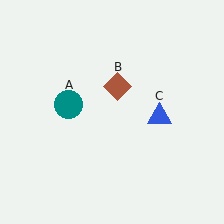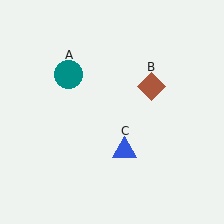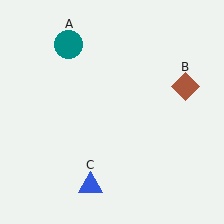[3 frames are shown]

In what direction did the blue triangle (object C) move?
The blue triangle (object C) moved down and to the left.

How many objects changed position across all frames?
3 objects changed position: teal circle (object A), brown diamond (object B), blue triangle (object C).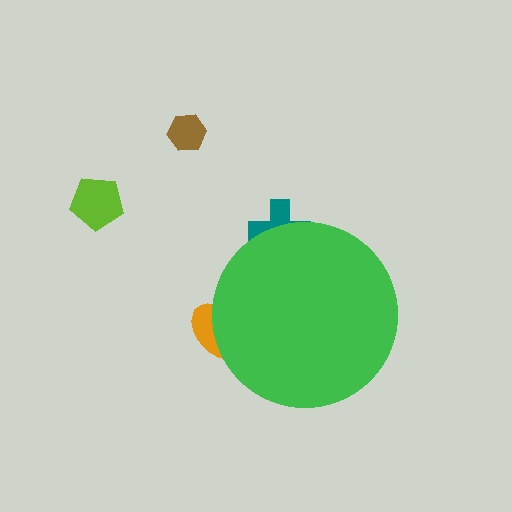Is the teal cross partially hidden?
Yes, the teal cross is partially hidden behind the green circle.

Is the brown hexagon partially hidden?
No, the brown hexagon is fully visible.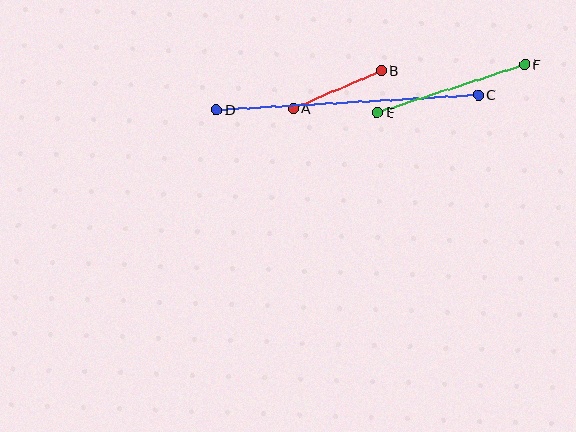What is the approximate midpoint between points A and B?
The midpoint is at approximately (337, 89) pixels.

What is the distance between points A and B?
The distance is approximately 96 pixels.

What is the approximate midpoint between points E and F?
The midpoint is at approximately (451, 88) pixels.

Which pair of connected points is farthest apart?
Points C and D are farthest apart.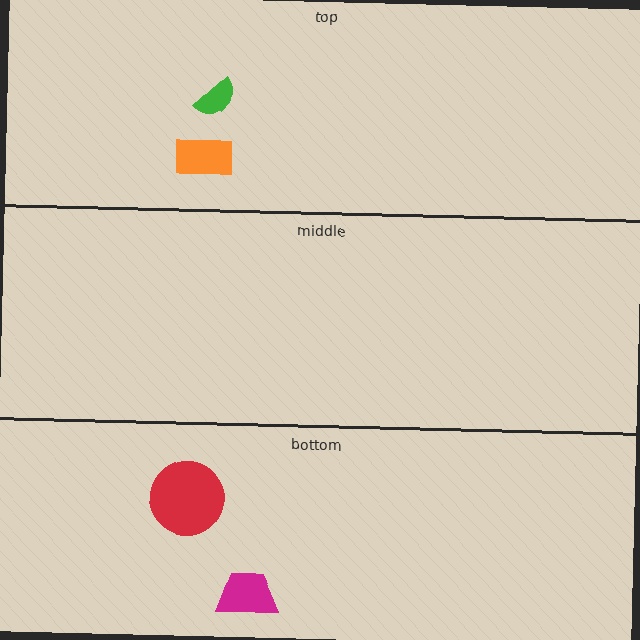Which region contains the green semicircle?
The top region.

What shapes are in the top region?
The green semicircle, the orange rectangle.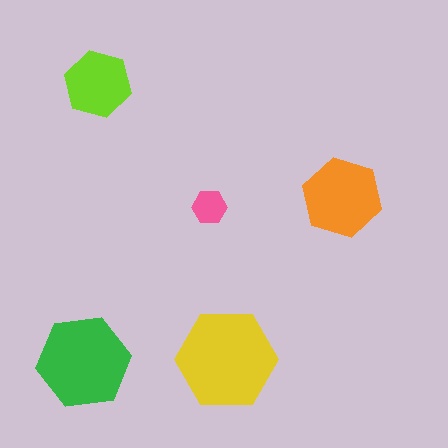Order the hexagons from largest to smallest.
the yellow one, the green one, the orange one, the lime one, the pink one.